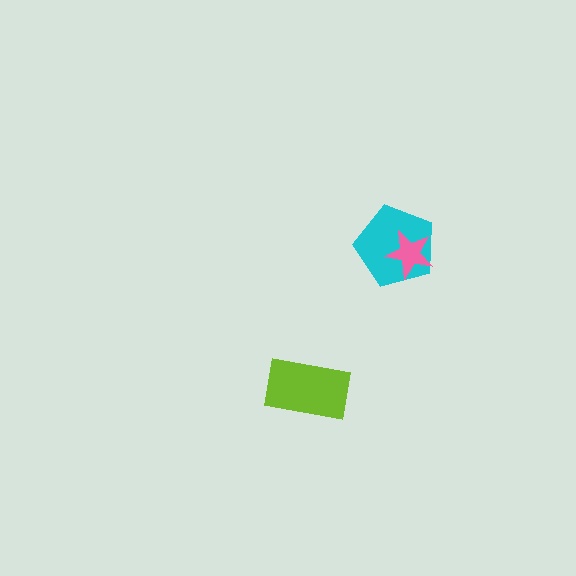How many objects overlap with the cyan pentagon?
1 object overlaps with the cyan pentagon.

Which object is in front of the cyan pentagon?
The pink star is in front of the cyan pentagon.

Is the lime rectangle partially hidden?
No, no other shape covers it.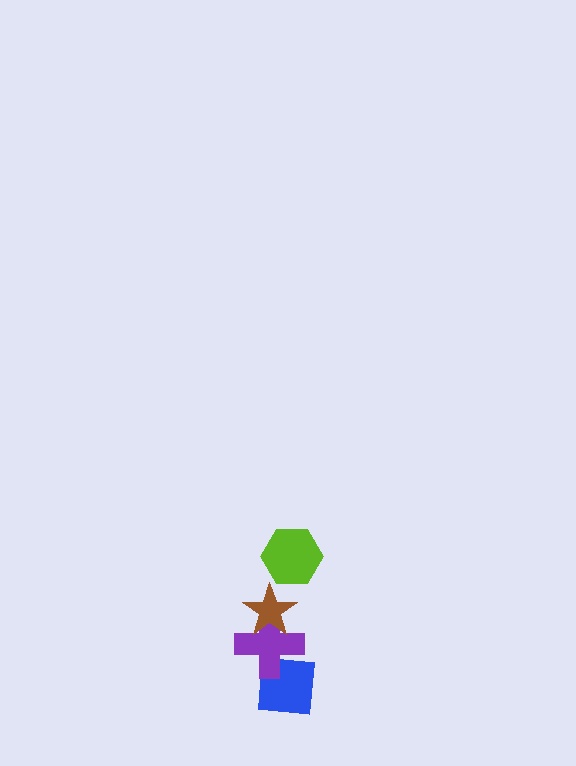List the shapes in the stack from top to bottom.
From top to bottom: the lime hexagon, the brown star, the purple cross, the blue square.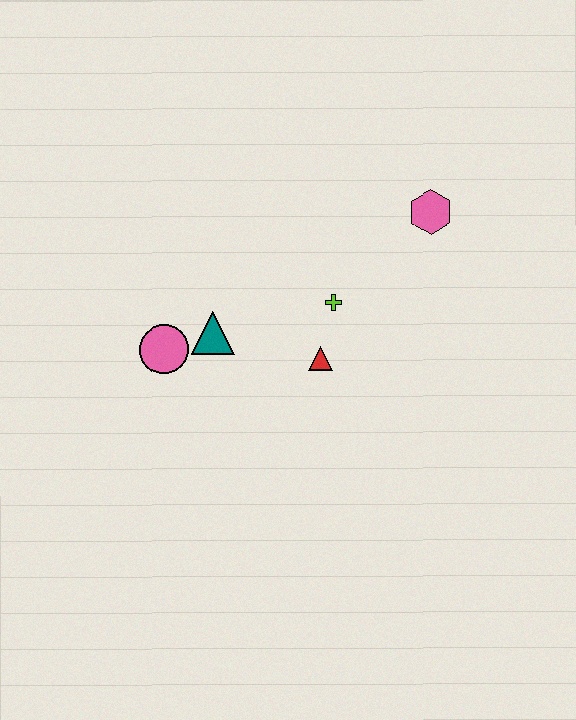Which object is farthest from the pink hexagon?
The pink circle is farthest from the pink hexagon.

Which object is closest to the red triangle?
The lime cross is closest to the red triangle.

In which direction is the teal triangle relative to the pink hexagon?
The teal triangle is to the left of the pink hexagon.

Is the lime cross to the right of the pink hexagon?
No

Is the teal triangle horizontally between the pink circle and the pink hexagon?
Yes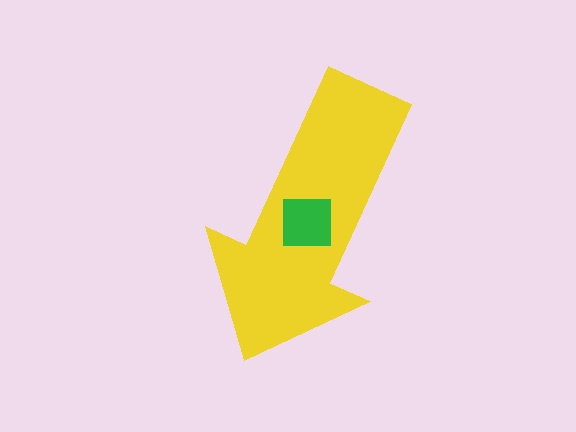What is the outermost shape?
The yellow arrow.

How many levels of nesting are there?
2.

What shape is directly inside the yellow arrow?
The green square.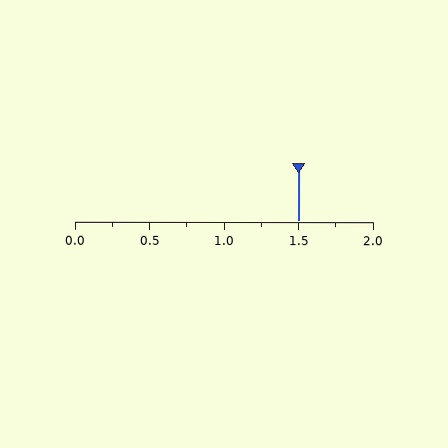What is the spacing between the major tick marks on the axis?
The major ticks are spaced 0.5 apart.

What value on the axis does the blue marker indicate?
The marker indicates approximately 1.5.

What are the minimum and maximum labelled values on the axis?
The axis runs from 0.0 to 2.0.